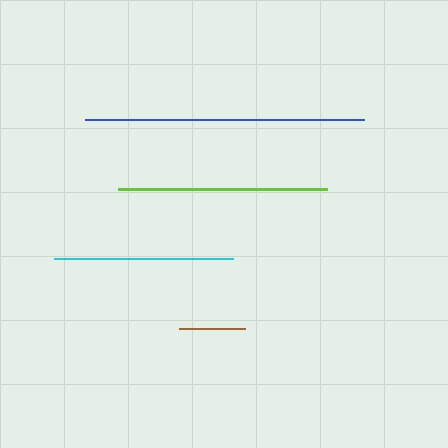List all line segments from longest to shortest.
From longest to shortest: blue, lime, cyan, brown.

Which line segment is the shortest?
The brown line is the shortest at approximately 66 pixels.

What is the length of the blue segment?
The blue segment is approximately 279 pixels long.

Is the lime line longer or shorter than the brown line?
The lime line is longer than the brown line.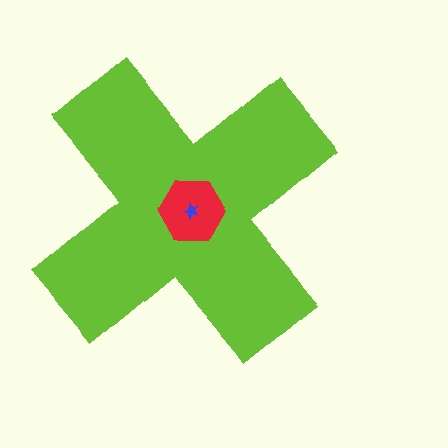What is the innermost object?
The blue star.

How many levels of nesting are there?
3.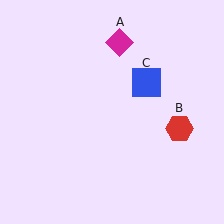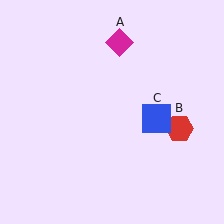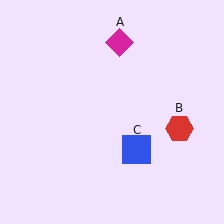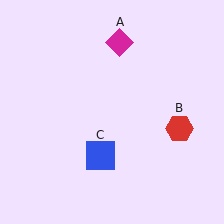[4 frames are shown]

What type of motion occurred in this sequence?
The blue square (object C) rotated clockwise around the center of the scene.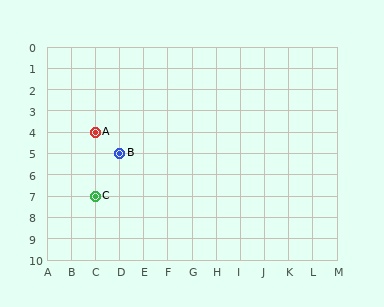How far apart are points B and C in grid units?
Points B and C are 1 column and 2 rows apart (about 2.2 grid units diagonally).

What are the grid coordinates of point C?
Point C is at grid coordinates (C, 7).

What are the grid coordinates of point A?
Point A is at grid coordinates (C, 4).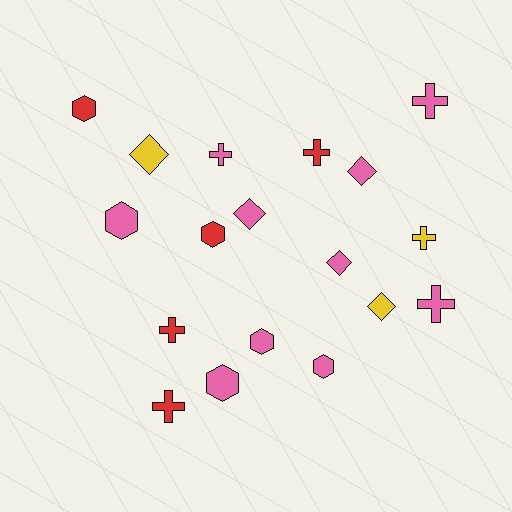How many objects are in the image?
There are 18 objects.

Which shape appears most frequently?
Cross, with 7 objects.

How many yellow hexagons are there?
There are no yellow hexagons.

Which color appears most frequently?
Pink, with 10 objects.